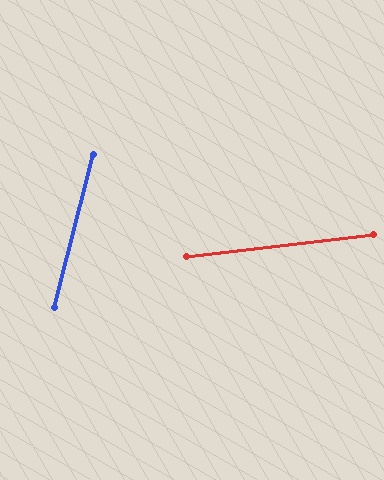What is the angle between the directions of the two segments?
Approximately 69 degrees.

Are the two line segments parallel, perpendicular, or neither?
Neither parallel nor perpendicular — they differ by about 69°.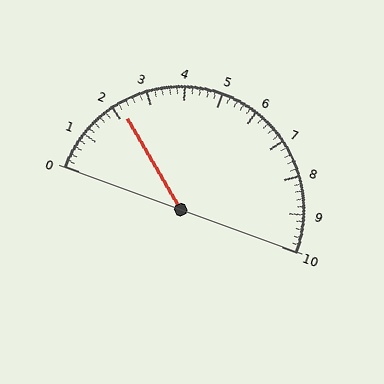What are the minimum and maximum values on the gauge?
The gauge ranges from 0 to 10.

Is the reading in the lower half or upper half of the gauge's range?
The reading is in the lower half of the range (0 to 10).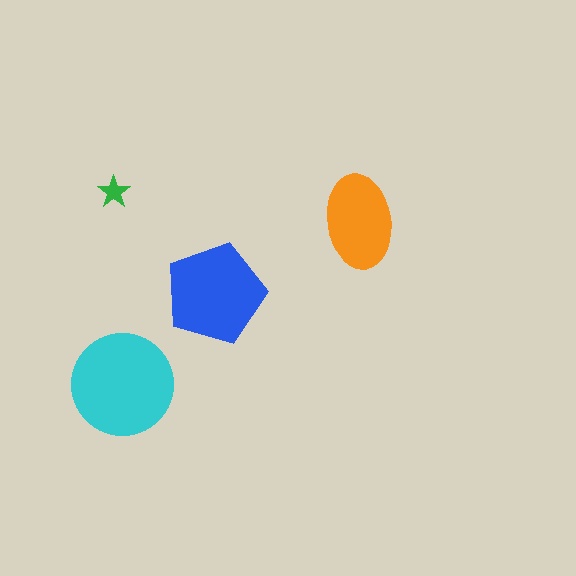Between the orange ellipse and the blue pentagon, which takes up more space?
The blue pentagon.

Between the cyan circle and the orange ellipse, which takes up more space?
The cyan circle.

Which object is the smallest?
The green star.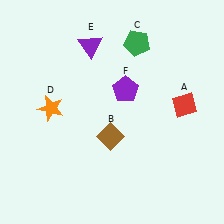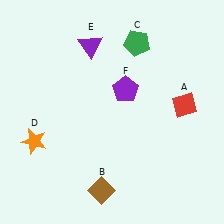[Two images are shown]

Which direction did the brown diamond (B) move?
The brown diamond (B) moved down.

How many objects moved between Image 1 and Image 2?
2 objects moved between the two images.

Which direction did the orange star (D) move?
The orange star (D) moved down.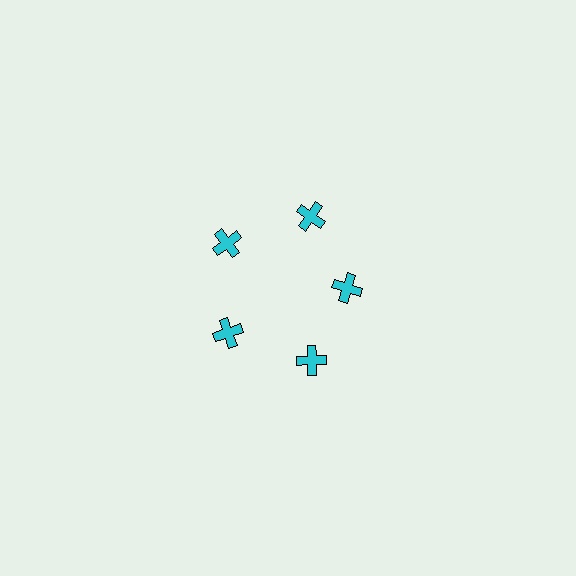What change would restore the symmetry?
The symmetry would be restored by moving it outward, back onto the ring so that all 5 crosses sit at equal angles and equal distance from the center.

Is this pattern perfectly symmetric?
No. The 5 cyan crosses are arranged in a ring, but one element near the 3 o'clock position is pulled inward toward the center, breaking the 5-fold rotational symmetry.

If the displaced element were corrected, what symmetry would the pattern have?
It would have 5-fold rotational symmetry — the pattern would map onto itself every 72 degrees.